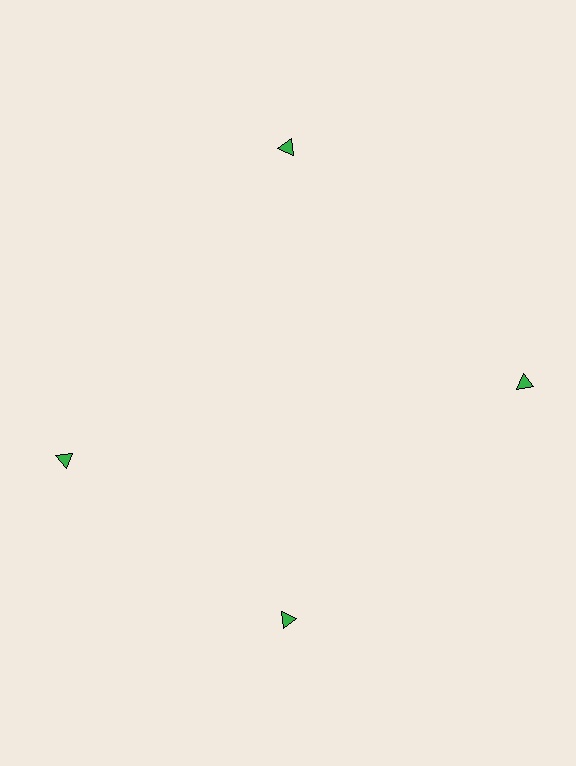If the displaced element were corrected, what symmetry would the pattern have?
It would have 4-fold rotational symmetry — the pattern would map onto itself every 90 degrees.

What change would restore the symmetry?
The symmetry would be restored by rotating it back into even spacing with its neighbors so that all 4 triangles sit at equal angles and equal distance from the center.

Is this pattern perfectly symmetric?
No. The 4 green triangles are arranged in a ring, but one element near the 9 o'clock position is rotated out of alignment along the ring, breaking the 4-fold rotational symmetry.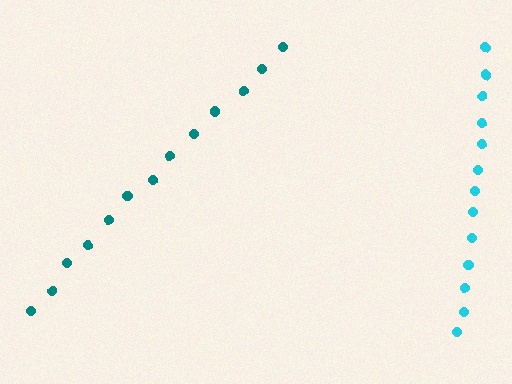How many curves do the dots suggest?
There are 2 distinct paths.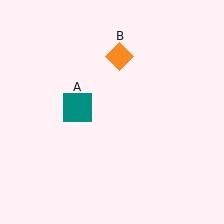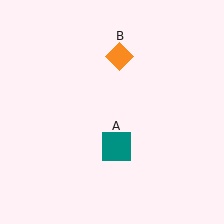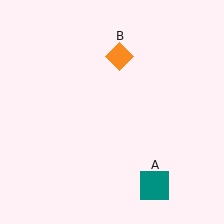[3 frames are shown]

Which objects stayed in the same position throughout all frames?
Orange diamond (object B) remained stationary.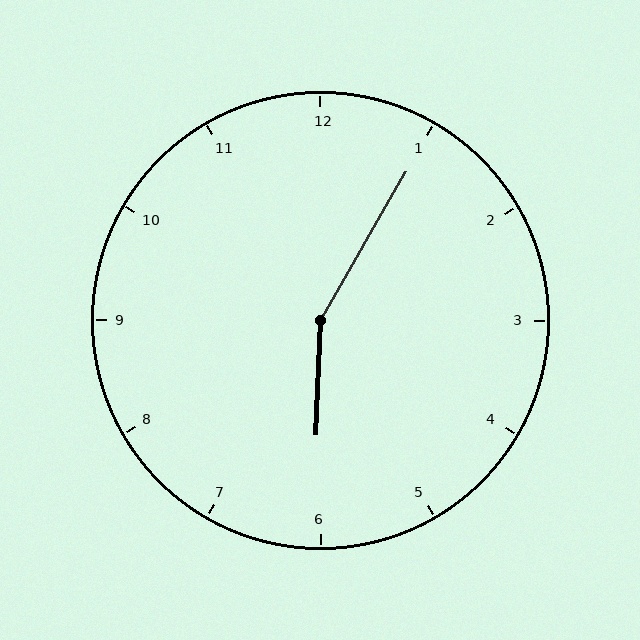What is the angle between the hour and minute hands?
Approximately 152 degrees.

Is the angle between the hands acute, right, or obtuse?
It is obtuse.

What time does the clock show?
6:05.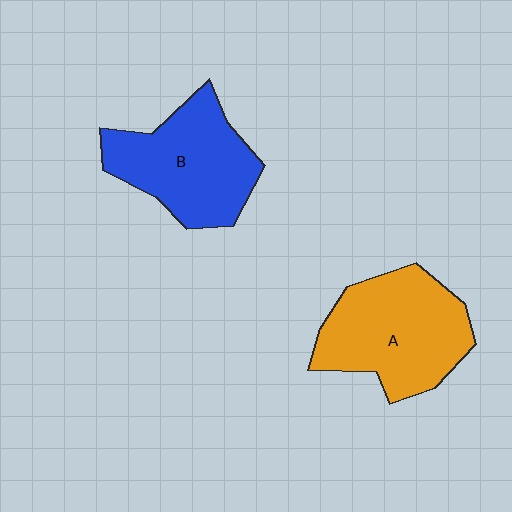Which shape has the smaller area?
Shape B (blue).